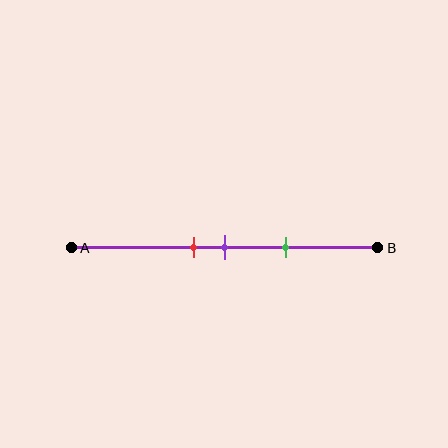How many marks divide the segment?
There are 3 marks dividing the segment.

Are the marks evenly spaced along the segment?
Yes, the marks are approximately evenly spaced.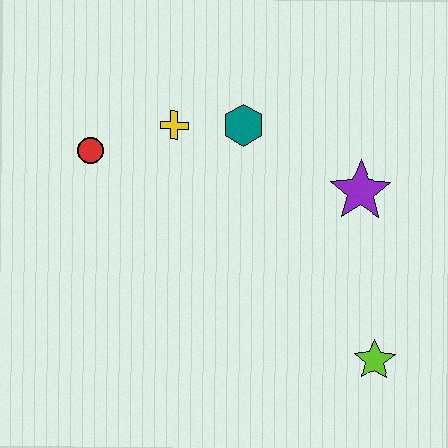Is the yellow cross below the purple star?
No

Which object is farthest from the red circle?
The lime star is farthest from the red circle.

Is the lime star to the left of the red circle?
No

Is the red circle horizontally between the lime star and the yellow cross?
No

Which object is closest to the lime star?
The purple star is closest to the lime star.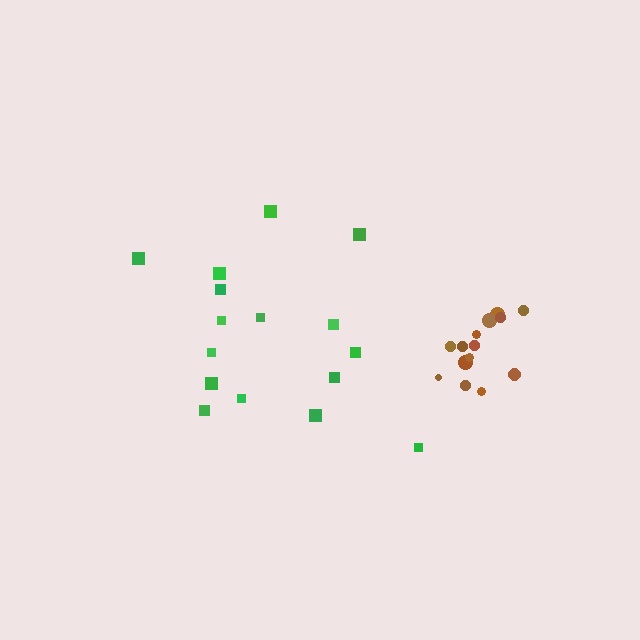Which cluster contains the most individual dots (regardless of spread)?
Green (16).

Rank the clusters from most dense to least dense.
brown, green.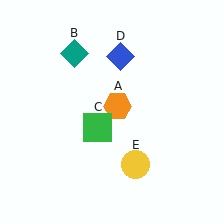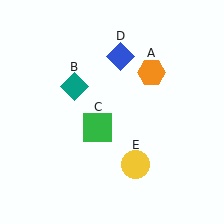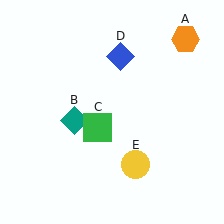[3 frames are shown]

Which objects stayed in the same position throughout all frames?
Green square (object C) and blue diamond (object D) and yellow circle (object E) remained stationary.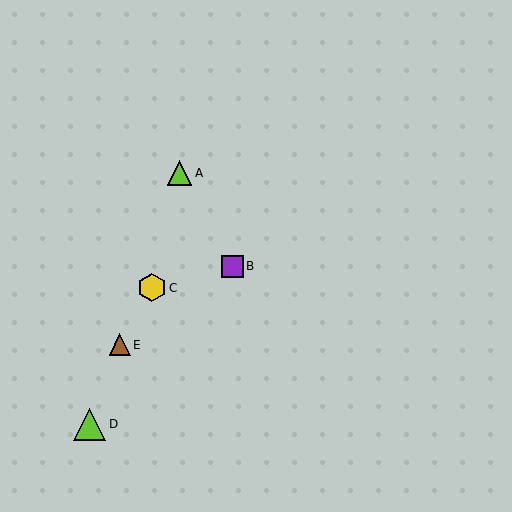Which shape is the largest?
The lime triangle (labeled D) is the largest.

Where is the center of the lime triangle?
The center of the lime triangle is at (89, 424).